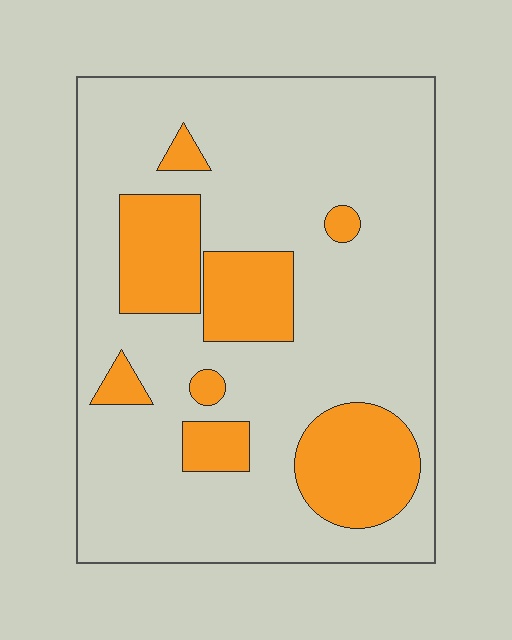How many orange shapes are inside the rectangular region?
8.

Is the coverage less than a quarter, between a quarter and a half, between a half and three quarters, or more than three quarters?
Less than a quarter.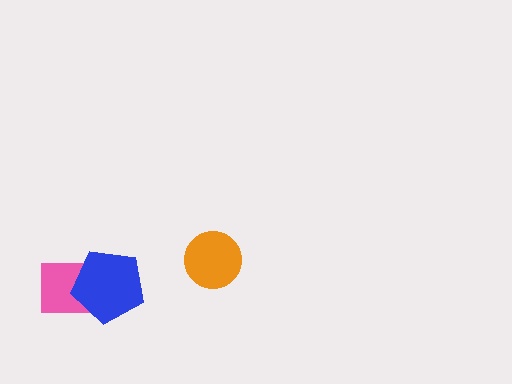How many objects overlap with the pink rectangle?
1 object overlaps with the pink rectangle.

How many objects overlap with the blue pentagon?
1 object overlaps with the blue pentagon.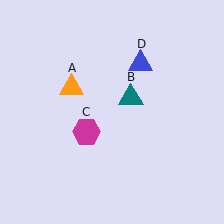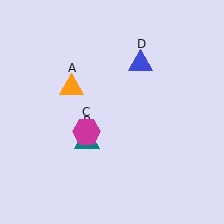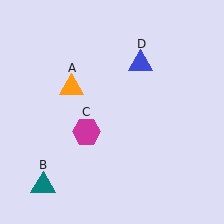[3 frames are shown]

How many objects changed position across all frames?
1 object changed position: teal triangle (object B).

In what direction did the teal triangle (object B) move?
The teal triangle (object B) moved down and to the left.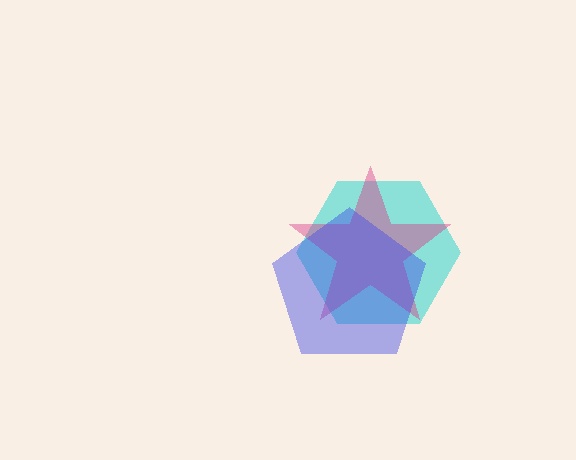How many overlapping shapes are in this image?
There are 3 overlapping shapes in the image.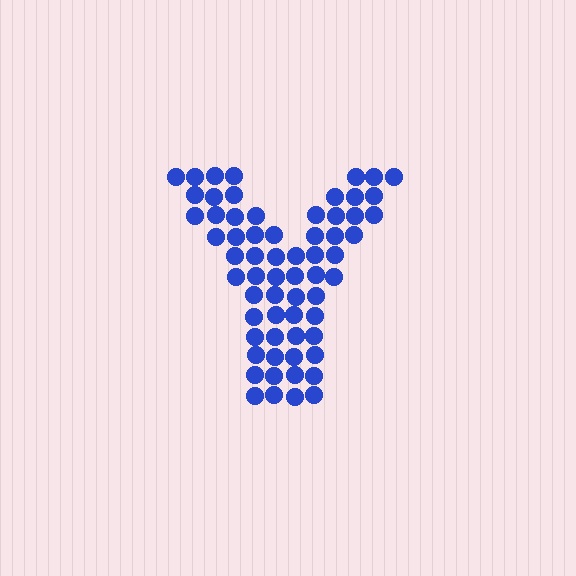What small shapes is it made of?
It is made of small circles.